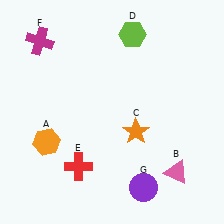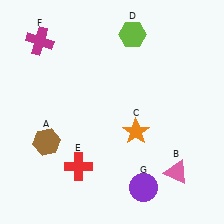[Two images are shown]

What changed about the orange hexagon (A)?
In Image 1, A is orange. In Image 2, it changed to brown.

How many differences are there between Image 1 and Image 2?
There is 1 difference between the two images.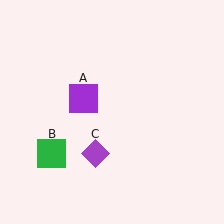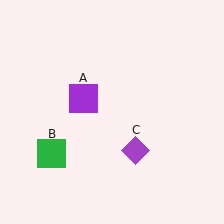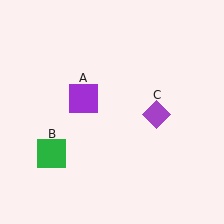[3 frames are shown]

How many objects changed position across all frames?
1 object changed position: purple diamond (object C).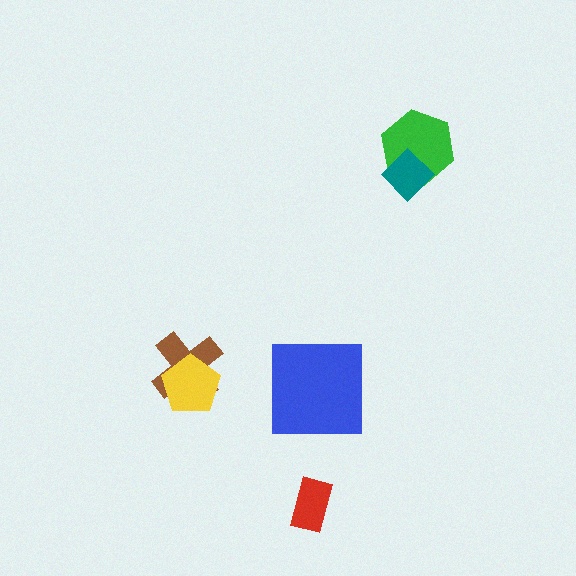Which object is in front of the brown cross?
The yellow pentagon is in front of the brown cross.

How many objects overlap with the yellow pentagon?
1 object overlaps with the yellow pentagon.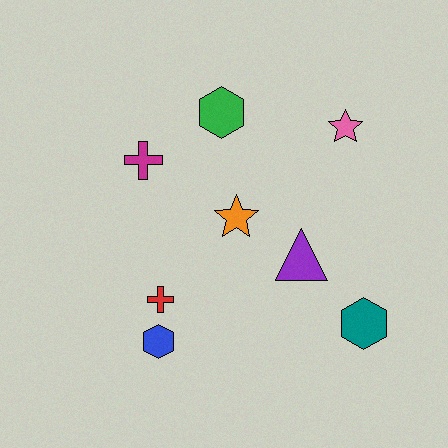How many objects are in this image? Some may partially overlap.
There are 8 objects.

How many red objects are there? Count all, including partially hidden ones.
There is 1 red object.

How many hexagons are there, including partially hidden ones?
There are 3 hexagons.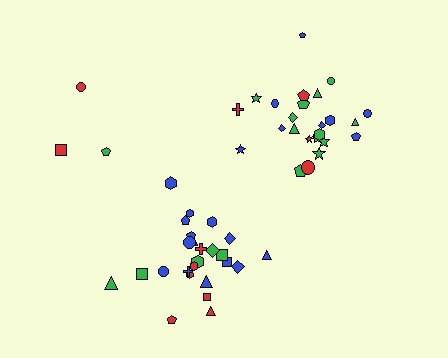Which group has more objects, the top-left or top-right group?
The top-right group.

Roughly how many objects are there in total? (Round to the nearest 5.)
Roughly 55 objects in total.